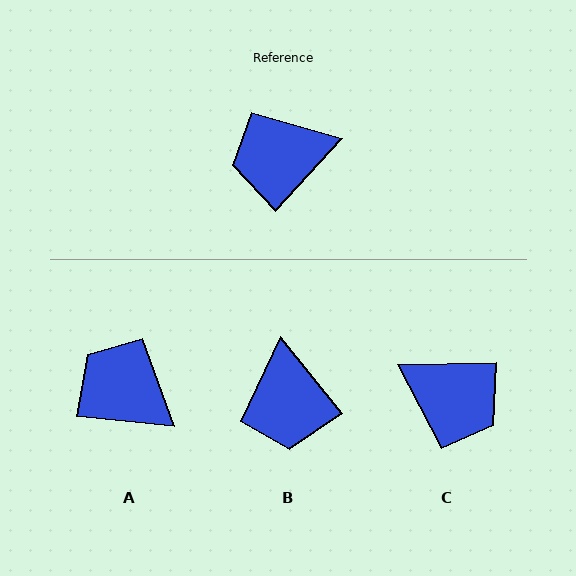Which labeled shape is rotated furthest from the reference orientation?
C, about 134 degrees away.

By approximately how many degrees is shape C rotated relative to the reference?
Approximately 134 degrees counter-clockwise.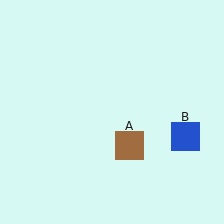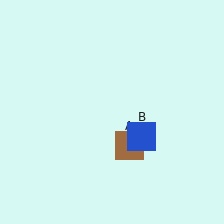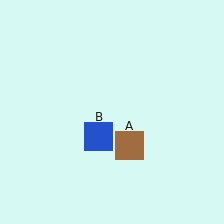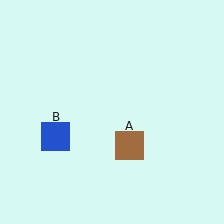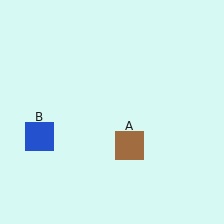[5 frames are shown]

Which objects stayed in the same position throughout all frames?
Brown square (object A) remained stationary.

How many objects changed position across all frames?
1 object changed position: blue square (object B).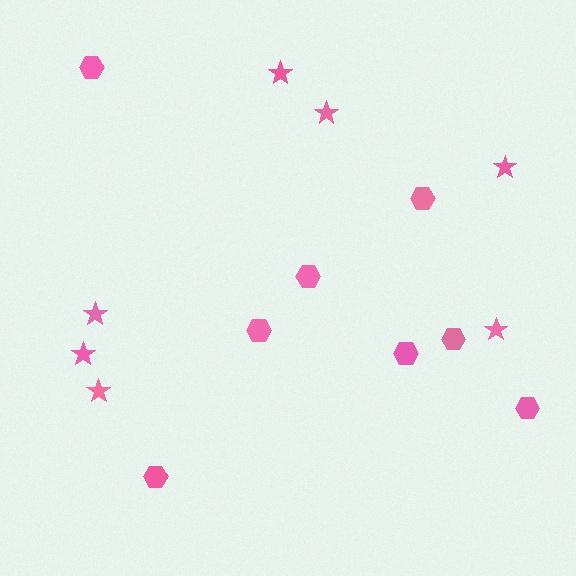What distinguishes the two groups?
There are 2 groups: one group of stars (7) and one group of hexagons (8).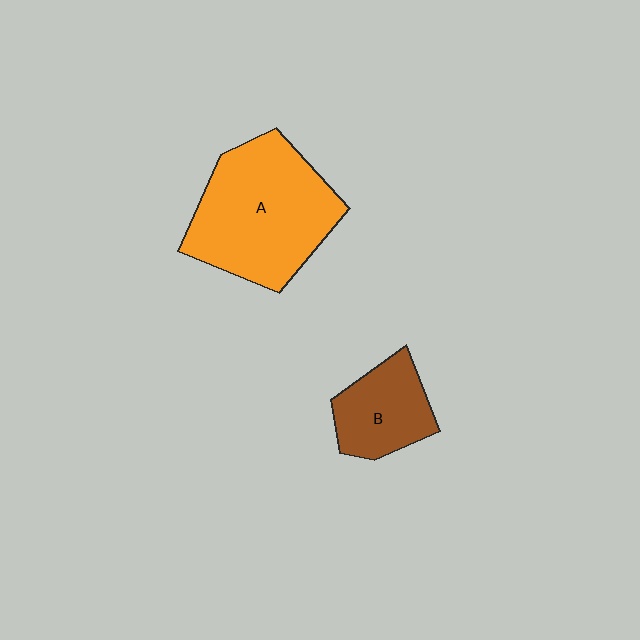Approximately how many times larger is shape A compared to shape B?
Approximately 2.1 times.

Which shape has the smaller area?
Shape B (brown).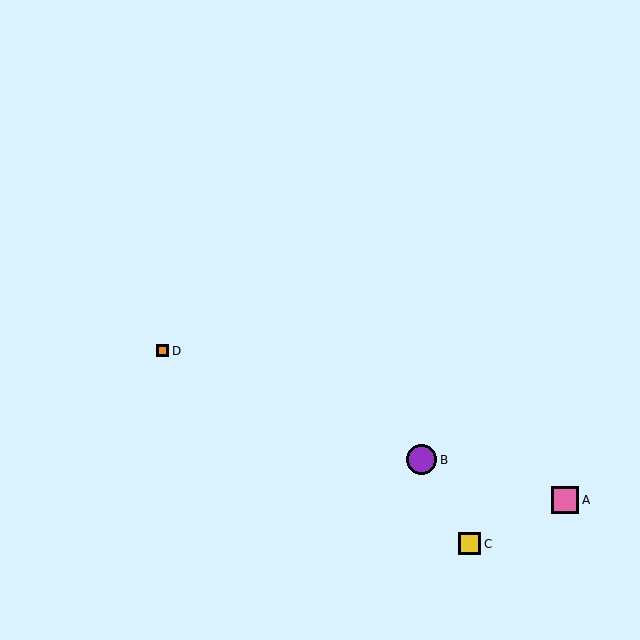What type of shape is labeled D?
Shape D is an orange square.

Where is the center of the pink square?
The center of the pink square is at (565, 500).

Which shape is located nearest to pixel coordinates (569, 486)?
The pink square (labeled A) at (565, 500) is nearest to that location.